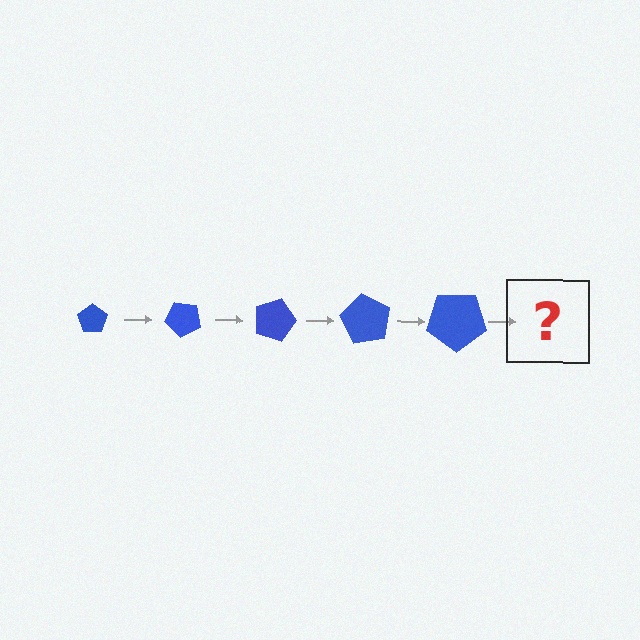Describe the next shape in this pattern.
It should be a pentagon, larger than the previous one and rotated 225 degrees from the start.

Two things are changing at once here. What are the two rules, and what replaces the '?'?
The two rules are that the pentagon grows larger each step and it rotates 45 degrees each step. The '?' should be a pentagon, larger than the previous one and rotated 225 degrees from the start.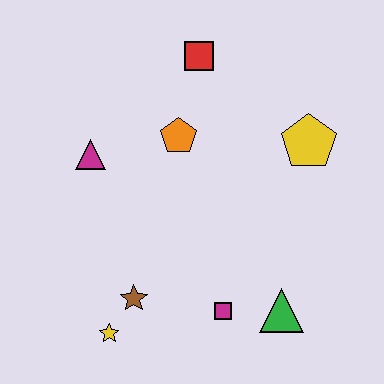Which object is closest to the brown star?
The yellow star is closest to the brown star.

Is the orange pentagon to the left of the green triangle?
Yes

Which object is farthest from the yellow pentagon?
The yellow star is farthest from the yellow pentagon.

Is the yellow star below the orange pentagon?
Yes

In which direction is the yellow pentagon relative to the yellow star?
The yellow pentagon is to the right of the yellow star.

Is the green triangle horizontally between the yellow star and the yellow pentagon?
Yes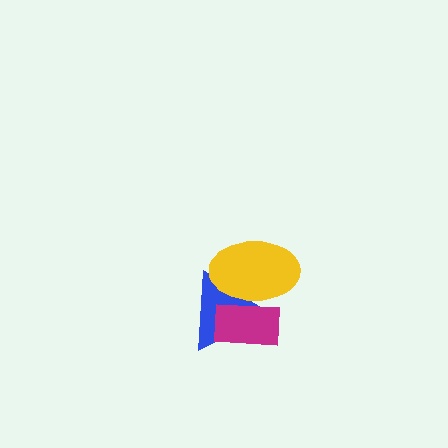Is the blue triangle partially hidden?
Yes, it is partially covered by another shape.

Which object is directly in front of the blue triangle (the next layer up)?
The magenta rectangle is directly in front of the blue triangle.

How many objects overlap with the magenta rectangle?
2 objects overlap with the magenta rectangle.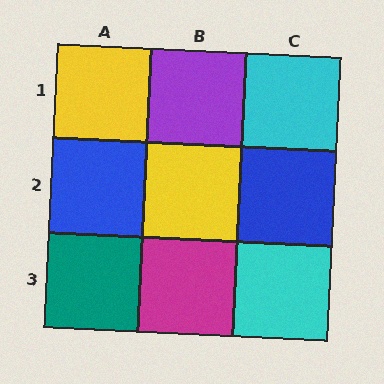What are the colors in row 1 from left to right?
Yellow, purple, cyan.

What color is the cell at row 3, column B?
Magenta.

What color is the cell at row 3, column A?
Teal.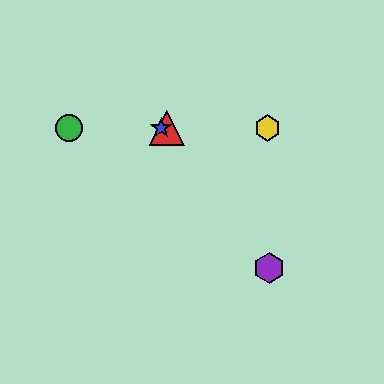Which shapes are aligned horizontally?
The red triangle, the blue star, the green circle, the yellow hexagon are aligned horizontally.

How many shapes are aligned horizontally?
4 shapes (the red triangle, the blue star, the green circle, the yellow hexagon) are aligned horizontally.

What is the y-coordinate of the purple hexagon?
The purple hexagon is at y≈268.